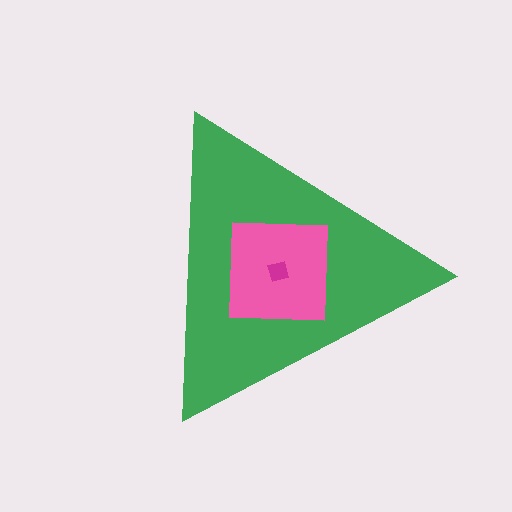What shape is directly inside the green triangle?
The pink square.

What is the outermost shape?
The green triangle.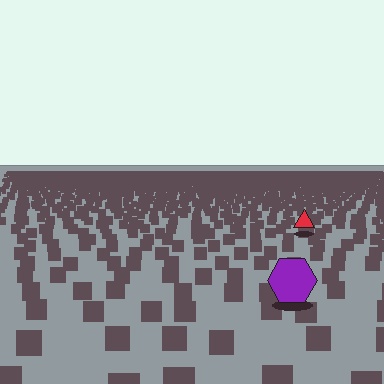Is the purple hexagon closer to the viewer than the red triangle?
Yes. The purple hexagon is closer — you can tell from the texture gradient: the ground texture is coarser near it.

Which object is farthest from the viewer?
The red triangle is farthest from the viewer. It appears smaller and the ground texture around it is denser.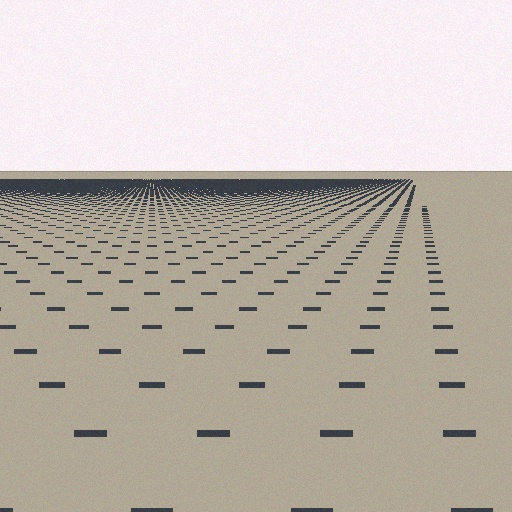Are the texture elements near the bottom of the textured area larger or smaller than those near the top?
Larger. Near the bottom, elements are closer to the viewer and appear at a bigger on-screen size.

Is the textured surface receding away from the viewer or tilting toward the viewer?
The surface is receding away from the viewer. Texture elements get smaller and denser toward the top.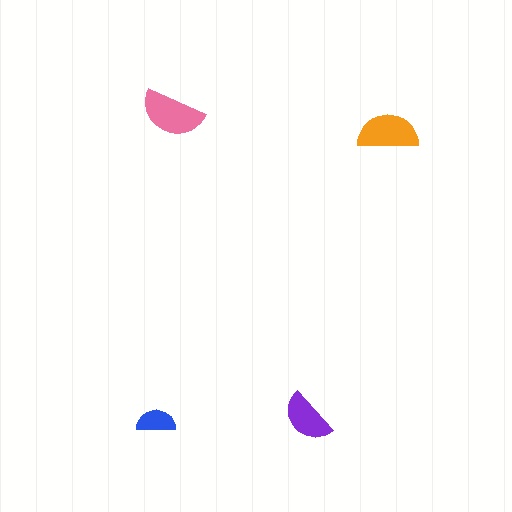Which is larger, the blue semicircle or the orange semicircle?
The orange one.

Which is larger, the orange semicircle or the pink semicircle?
The pink one.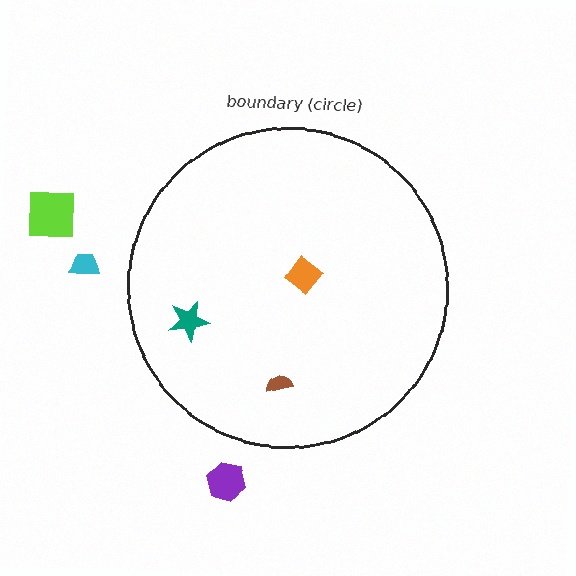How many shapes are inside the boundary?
3 inside, 3 outside.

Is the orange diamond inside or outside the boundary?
Inside.